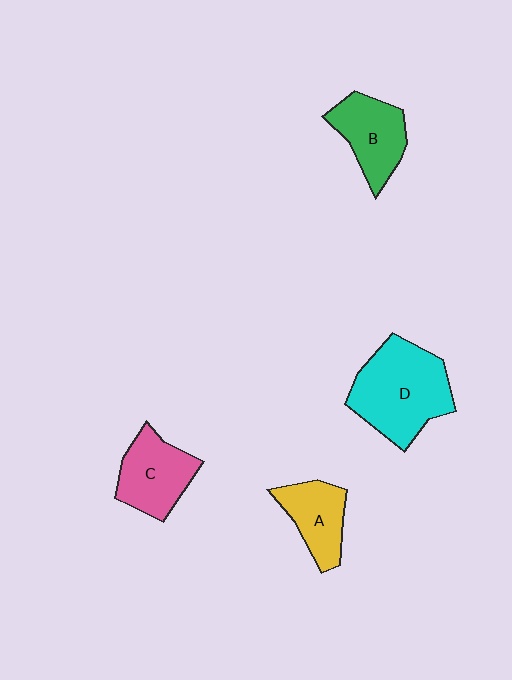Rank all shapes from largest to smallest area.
From largest to smallest: D (cyan), C (pink), B (green), A (yellow).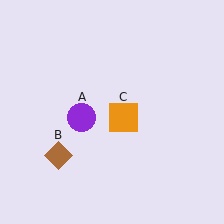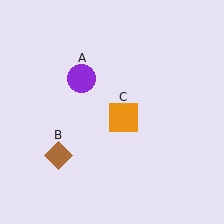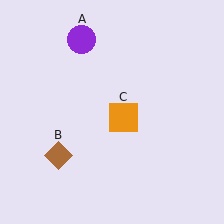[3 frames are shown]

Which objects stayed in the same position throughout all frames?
Brown diamond (object B) and orange square (object C) remained stationary.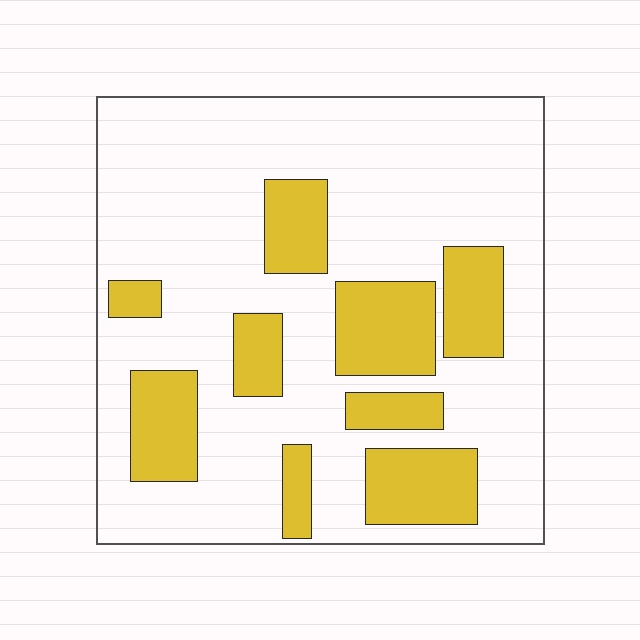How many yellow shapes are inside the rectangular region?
9.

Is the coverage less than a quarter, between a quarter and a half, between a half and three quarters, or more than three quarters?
Between a quarter and a half.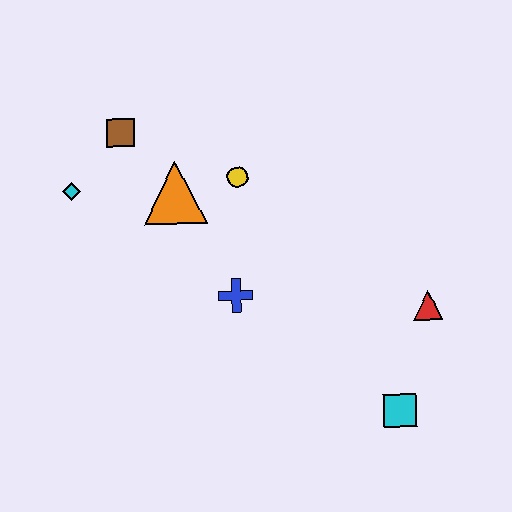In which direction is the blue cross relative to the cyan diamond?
The blue cross is to the right of the cyan diamond.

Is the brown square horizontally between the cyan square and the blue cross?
No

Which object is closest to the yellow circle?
The orange triangle is closest to the yellow circle.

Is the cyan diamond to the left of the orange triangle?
Yes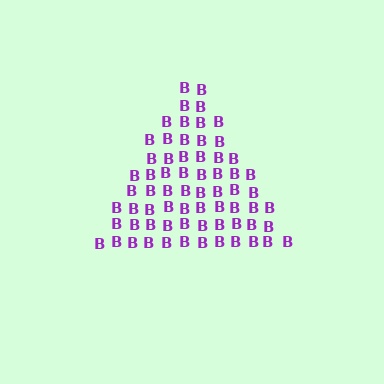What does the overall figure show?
The overall figure shows a triangle.